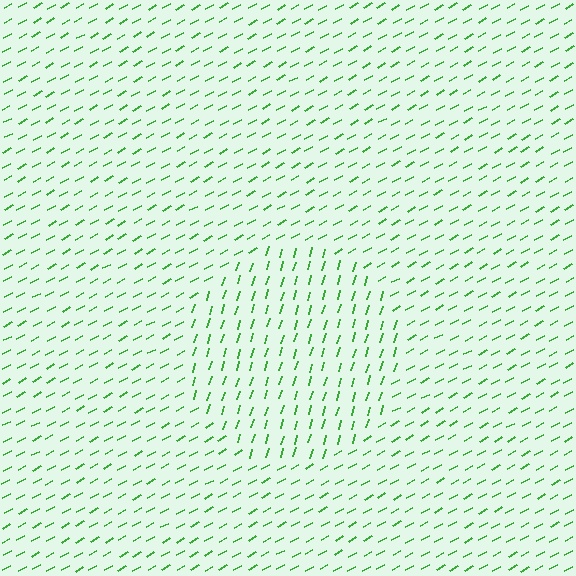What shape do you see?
I see a circle.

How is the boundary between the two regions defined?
The boundary is defined purely by a change in line orientation (approximately 45 degrees difference). All lines are the same color and thickness.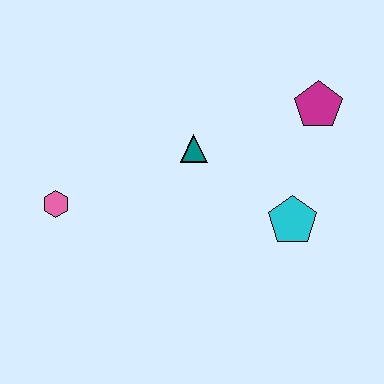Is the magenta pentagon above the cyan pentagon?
Yes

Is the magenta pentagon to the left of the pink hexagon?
No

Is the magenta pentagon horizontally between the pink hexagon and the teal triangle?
No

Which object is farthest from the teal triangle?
The pink hexagon is farthest from the teal triangle.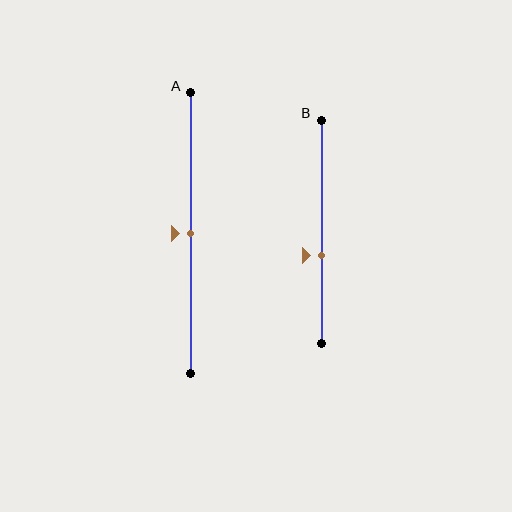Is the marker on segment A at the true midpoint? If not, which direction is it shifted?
Yes, the marker on segment A is at the true midpoint.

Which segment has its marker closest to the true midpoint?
Segment A has its marker closest to the true midpoint.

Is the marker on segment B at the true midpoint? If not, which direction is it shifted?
No, the marker on segment B is shifted downward by about 10% of the segment length.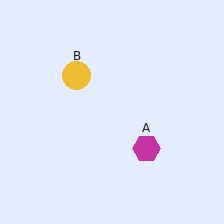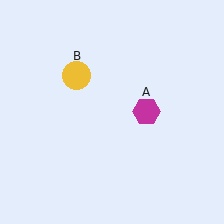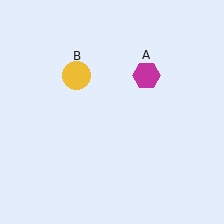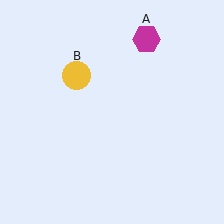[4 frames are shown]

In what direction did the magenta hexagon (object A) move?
The magenta hexagon (object A) moved up.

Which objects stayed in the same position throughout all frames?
Yellow circle (object B) remained stationary.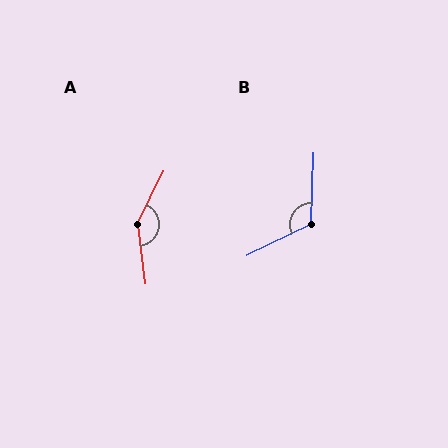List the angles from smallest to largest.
B (119°), A (146°).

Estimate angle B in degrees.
Approximately 119 degrees.